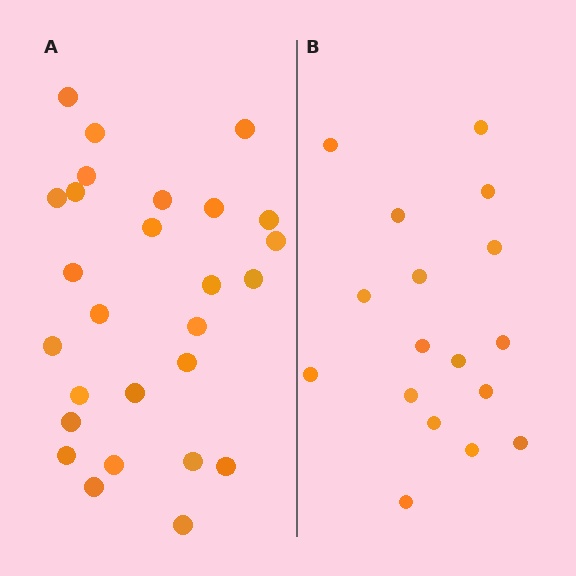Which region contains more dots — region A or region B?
Region A (the left region) has more dots.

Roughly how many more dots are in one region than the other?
Region A has roughly 10 or so more dots than region B.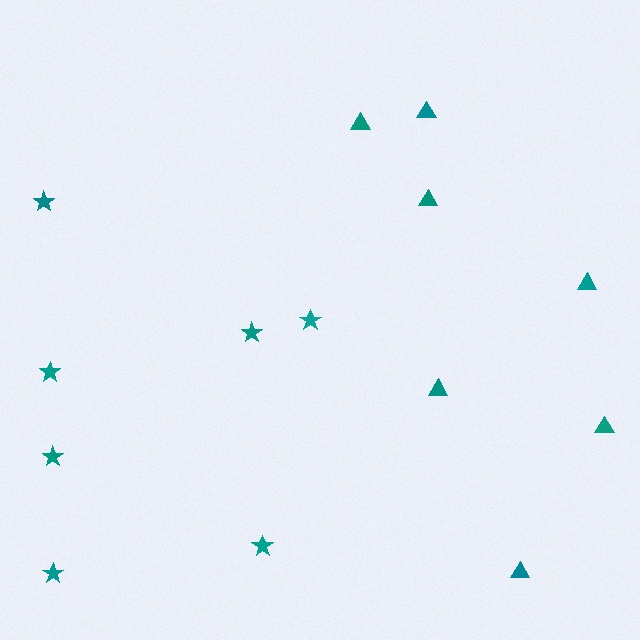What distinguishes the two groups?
There are 2 groups: one group of stars (7) and one group of triangles (7).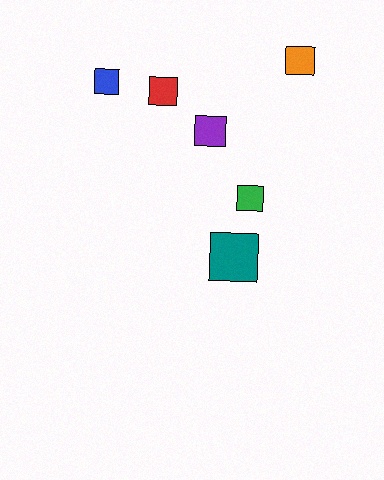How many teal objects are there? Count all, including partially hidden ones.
There is 1 teal object.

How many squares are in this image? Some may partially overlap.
There are 6 squares.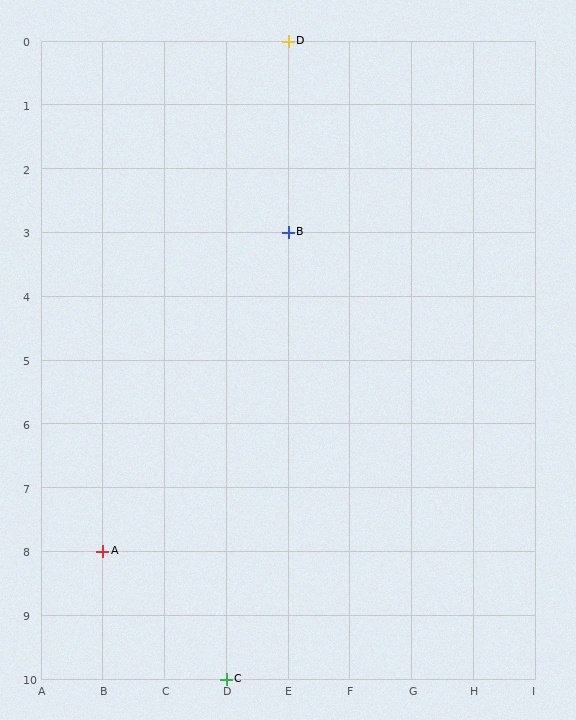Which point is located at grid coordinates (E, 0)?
Point D is at (E, 0).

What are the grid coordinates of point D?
Point D is at grid coordinates (E, 0).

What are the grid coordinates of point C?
Point C is at grid coordinates (D, 10).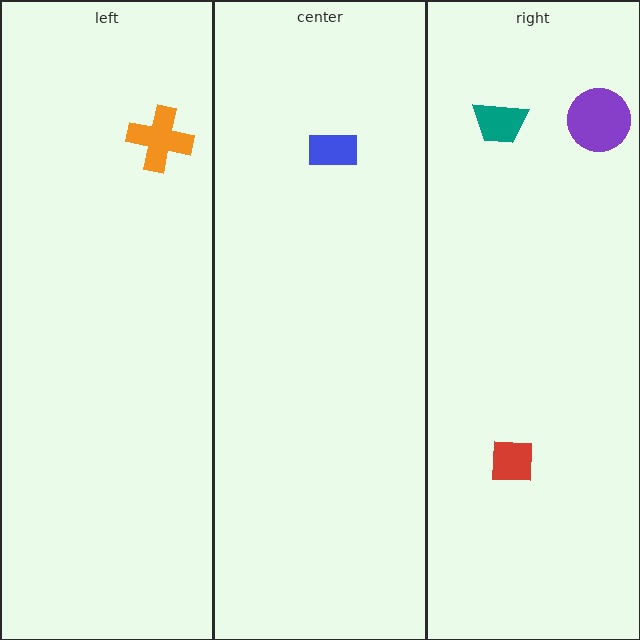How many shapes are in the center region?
1.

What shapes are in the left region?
The orange cross.